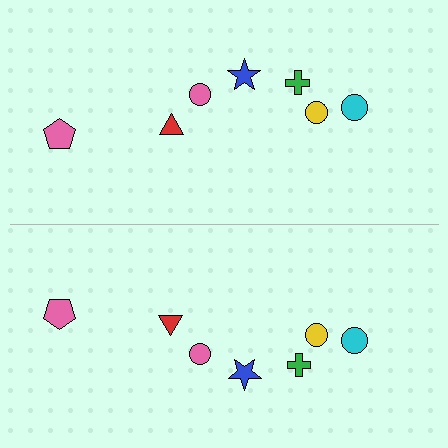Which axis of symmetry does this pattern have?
The pattern has a horizontal axis of symmetry running through the center of the image.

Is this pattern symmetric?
Yes, this pattern has bilateral (reflection) symmetry.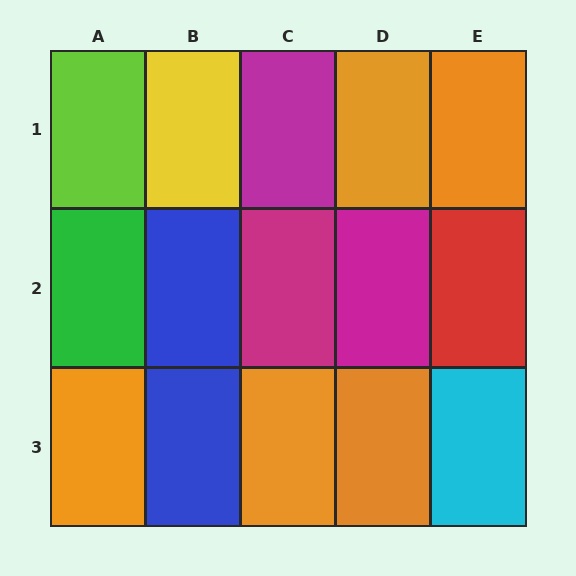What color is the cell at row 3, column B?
Blue.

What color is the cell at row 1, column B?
Yellow.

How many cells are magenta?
3 cells are magenta.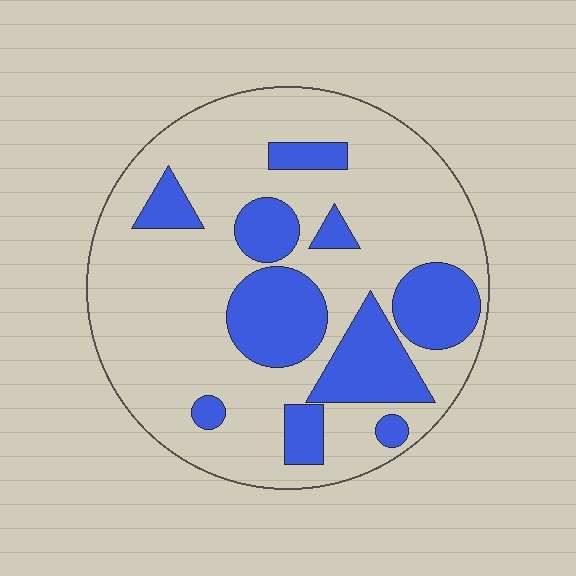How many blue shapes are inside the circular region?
10.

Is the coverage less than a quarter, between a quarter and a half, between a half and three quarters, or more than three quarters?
Between a quarter and a half.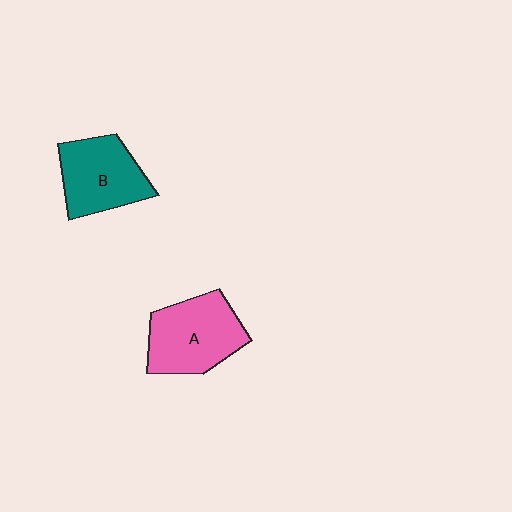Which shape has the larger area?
Shape A (pink).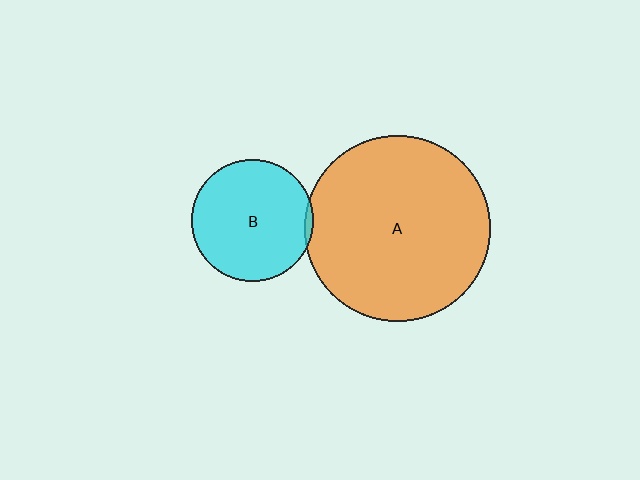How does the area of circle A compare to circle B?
Approximately 2.3 times.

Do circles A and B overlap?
Yes.